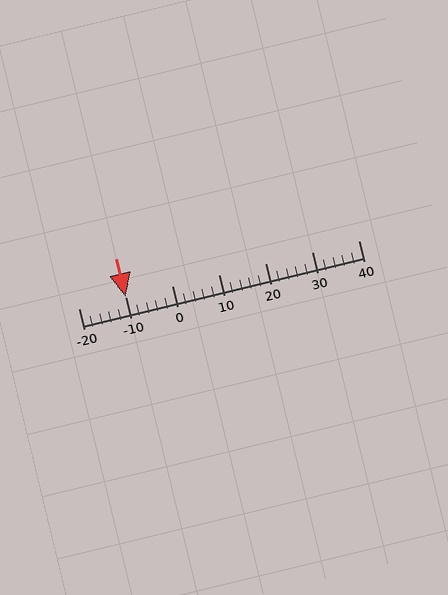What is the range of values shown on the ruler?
The ruler shows values from -20 to 40.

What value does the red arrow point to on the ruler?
The red arrow points to approximately -10.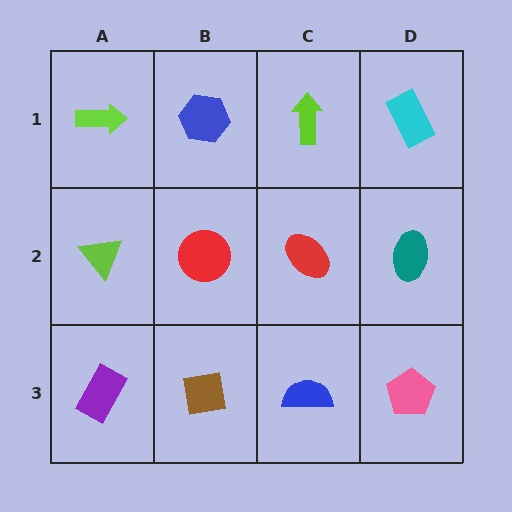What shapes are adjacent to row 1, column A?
A lime triangle (row 2, column A), a blue hexagon (row 1, column B).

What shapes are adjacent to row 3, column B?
A red circle (row 2, column B), a purple rectangle (row 3, column A), a blue semicircle (row 3, column C).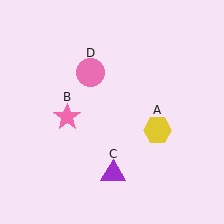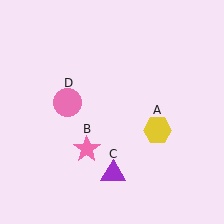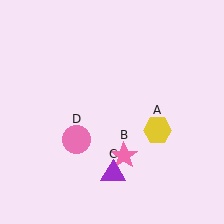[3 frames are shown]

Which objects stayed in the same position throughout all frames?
Yellow hexagon (object A) and purple triangle (object C) remained stationary.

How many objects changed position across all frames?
2 objects changed position: pink star (object B), pink circle (object D).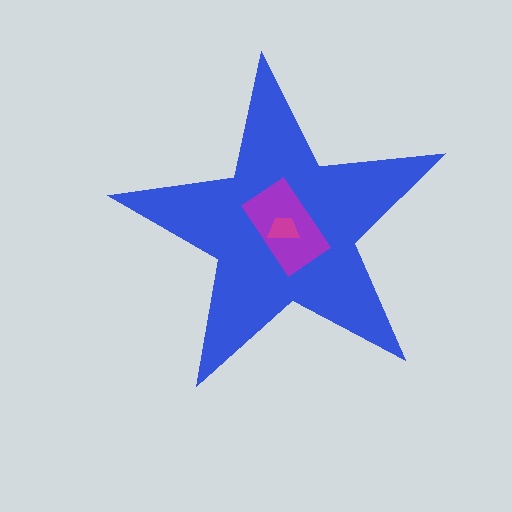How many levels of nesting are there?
3.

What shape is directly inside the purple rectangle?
The magenta trapezoid.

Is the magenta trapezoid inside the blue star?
Yes.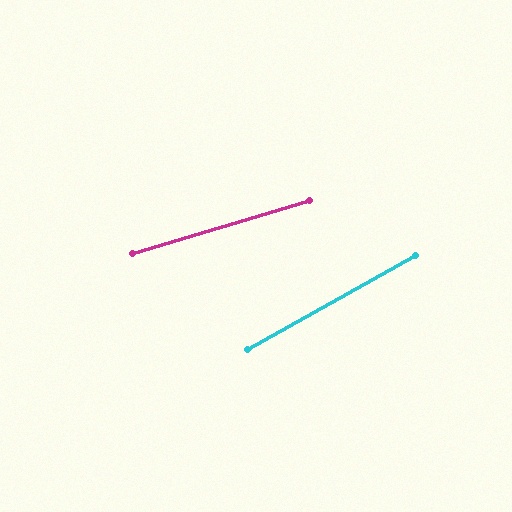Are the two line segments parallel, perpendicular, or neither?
Neither parallel nor perpendicular — they differ by about 13°.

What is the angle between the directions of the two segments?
Approximately 13 degrees.